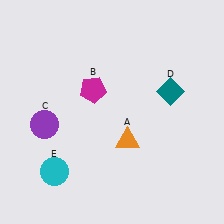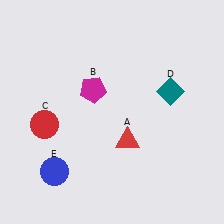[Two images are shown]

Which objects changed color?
A changed from orange to red. C changed from purple to red. E changed from cyan to blue.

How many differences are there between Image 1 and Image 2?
There are 3 differences between the two images.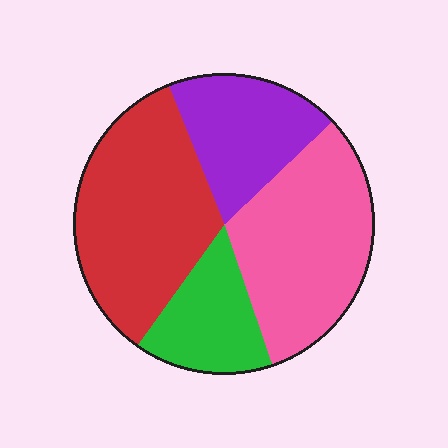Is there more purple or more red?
Red.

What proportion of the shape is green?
Green covers around 15% of the shape.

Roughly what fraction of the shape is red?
Red covers about 35% of the shape.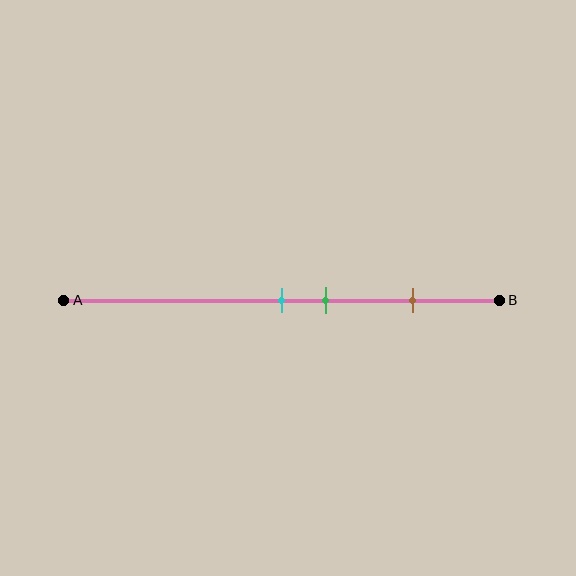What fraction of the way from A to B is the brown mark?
The brown mark is approximately 80% (0.8) of the way from A to B.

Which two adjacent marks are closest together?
The cyan and green marks are the closest adjacent pair.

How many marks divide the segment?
There are 3 marks dividing the segment.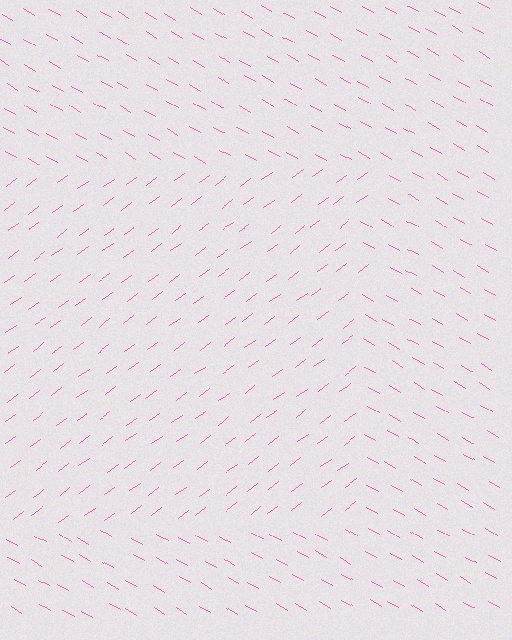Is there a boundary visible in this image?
Yes, there is a texture boundary formed by a change in line orientation.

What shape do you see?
I see a rectangle.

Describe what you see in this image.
The image is filled with small pink line segments. A rectangle region in the image has lines oriented differently from the surrounding lines, creating a visible texture boundary.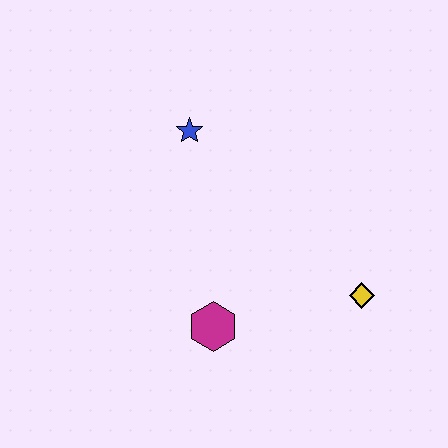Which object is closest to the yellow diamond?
The magenta hexagon is closest to the yellow diamond.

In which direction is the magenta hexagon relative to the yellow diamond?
The magenta hexagon is to the left of the yellow diamond.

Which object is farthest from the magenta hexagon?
The blue star is farthest from the magenta hexagon.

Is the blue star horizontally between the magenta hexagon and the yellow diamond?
No